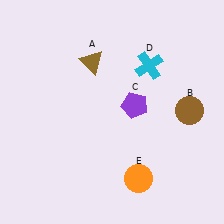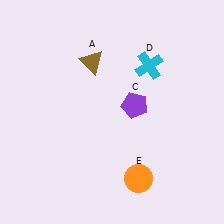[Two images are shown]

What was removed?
The brown circle (B) was removed in Image 2.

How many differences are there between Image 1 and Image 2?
There is 1 difference between the two images.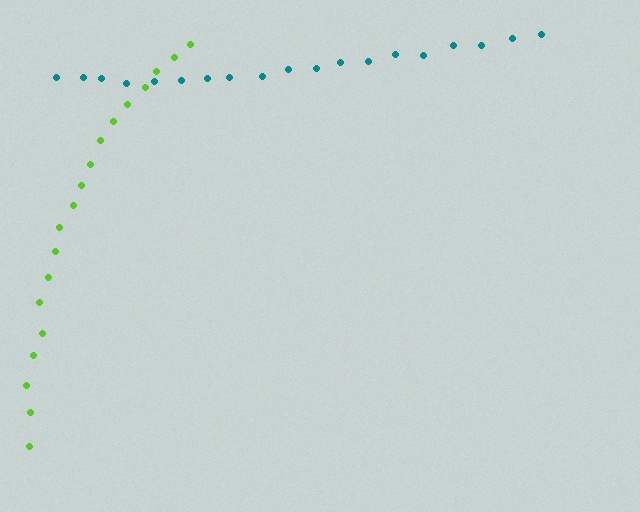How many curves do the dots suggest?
There are 2 distinct paths.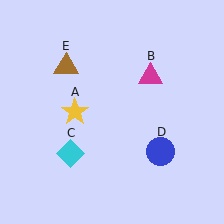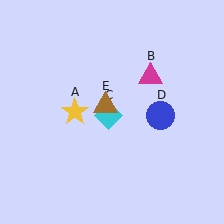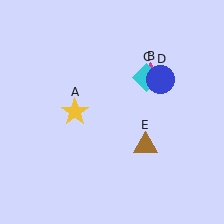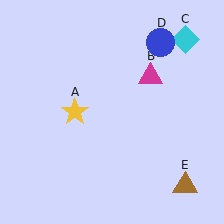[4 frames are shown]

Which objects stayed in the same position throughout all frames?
Yellow star (object A) and magenta triangle (object B) remained stationary.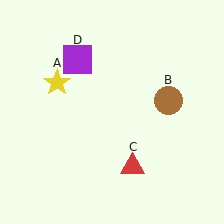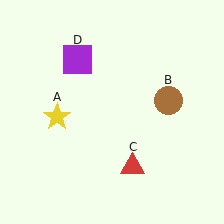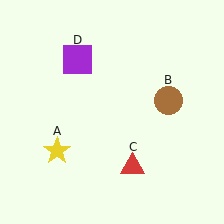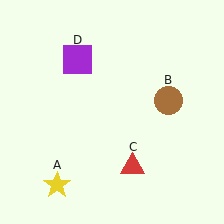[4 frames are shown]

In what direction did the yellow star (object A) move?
The yellow star (object A) moved down.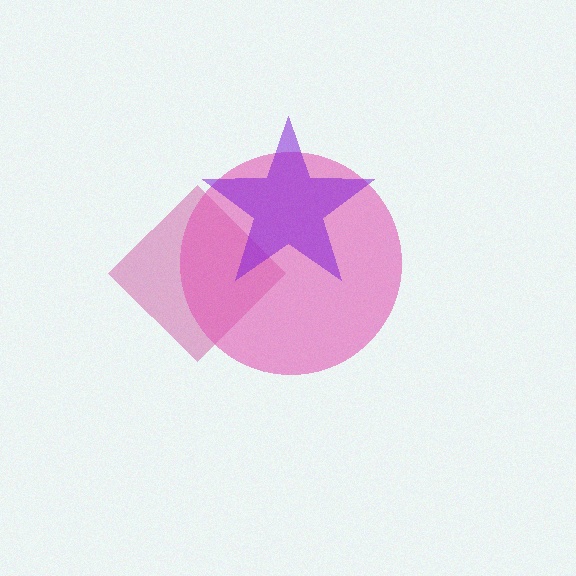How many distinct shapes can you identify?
There are 3 distinct shapes: a magenta diamond, a pink circle, a purple star.